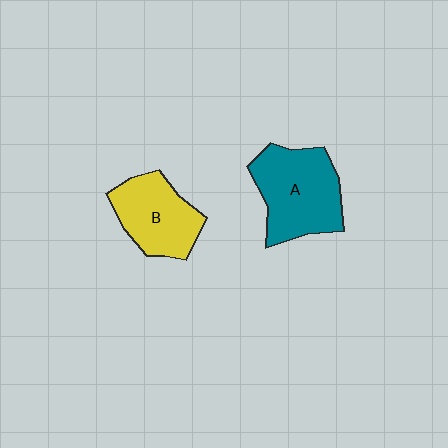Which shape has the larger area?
Shape A (teal).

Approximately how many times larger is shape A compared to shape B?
Approximately 1.3 times.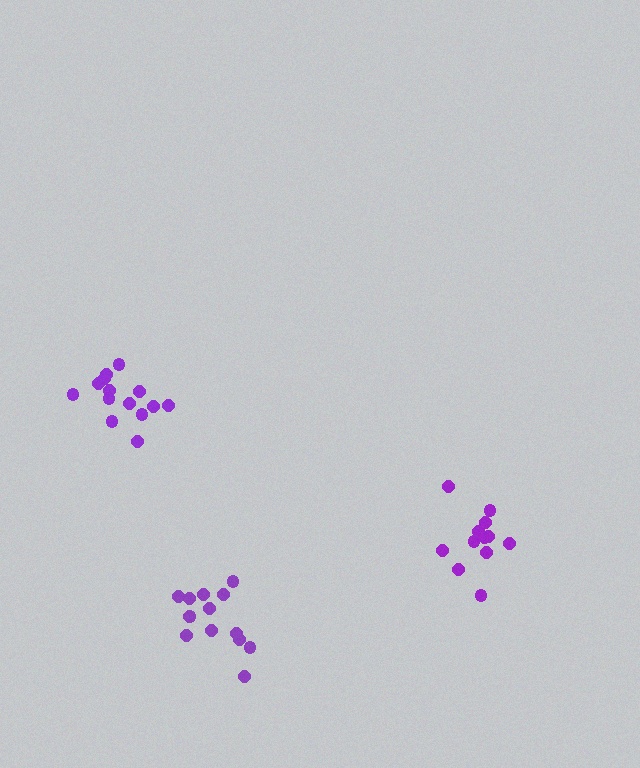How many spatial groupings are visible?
There are 3 spatial groupings.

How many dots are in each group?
Group 1: 14 dots, Group 2: 14 dots, Group 3: 13 dots (41 total).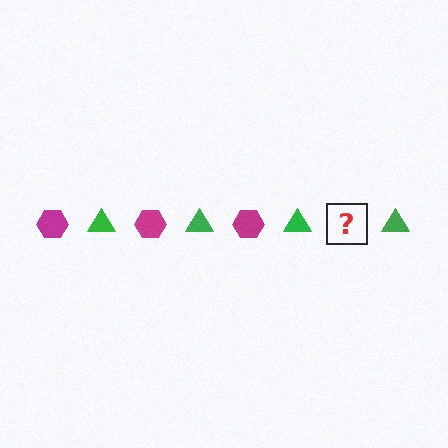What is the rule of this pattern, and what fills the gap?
The rule is that the pattern alternates between magenta hexagon and green triangle. The gap should be filled with a magenta hexagon.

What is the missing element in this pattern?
The missing element is a magenta hexagon.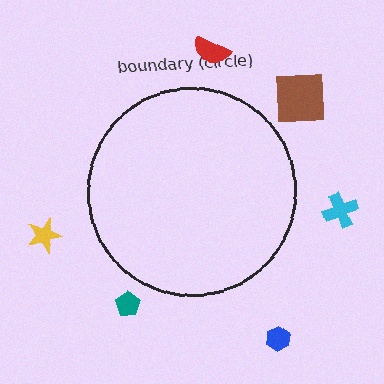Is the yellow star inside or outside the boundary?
Outside.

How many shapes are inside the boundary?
0 inside, 6 outside.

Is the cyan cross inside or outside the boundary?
Outside.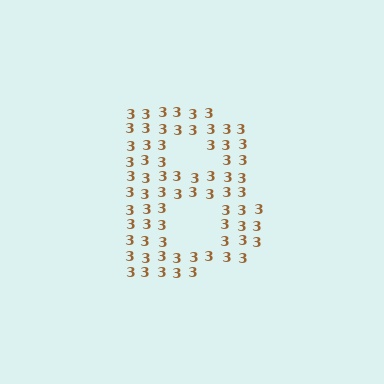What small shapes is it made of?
It is made of small digit 3's.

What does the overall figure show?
The overall figure shows the letter B.